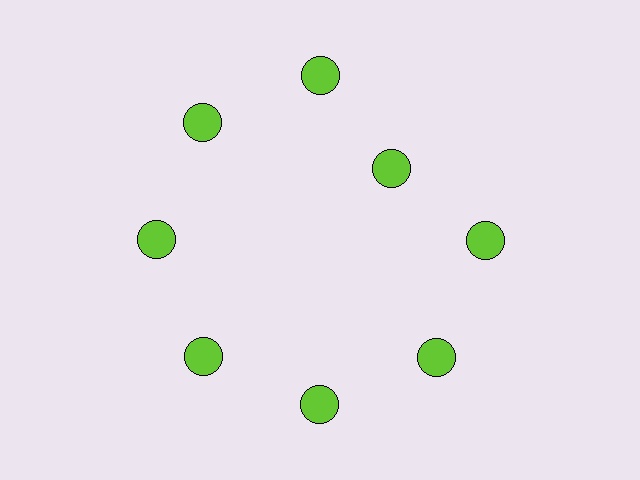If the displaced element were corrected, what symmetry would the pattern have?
It would have 8-fold rotational symmetry — the pattern would map onto itself every 45 degrees.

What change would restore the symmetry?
The symmetry would be restored by moving it outward, back onto the ring so that all 8 circles sit at equal angles and equal distance from the center.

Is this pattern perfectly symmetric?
No. The 8 lime circles are arranged in a ring, but one element near the 2 o'clock position is pulled inward toward the center, breaking the 8-fold rotational symmetry.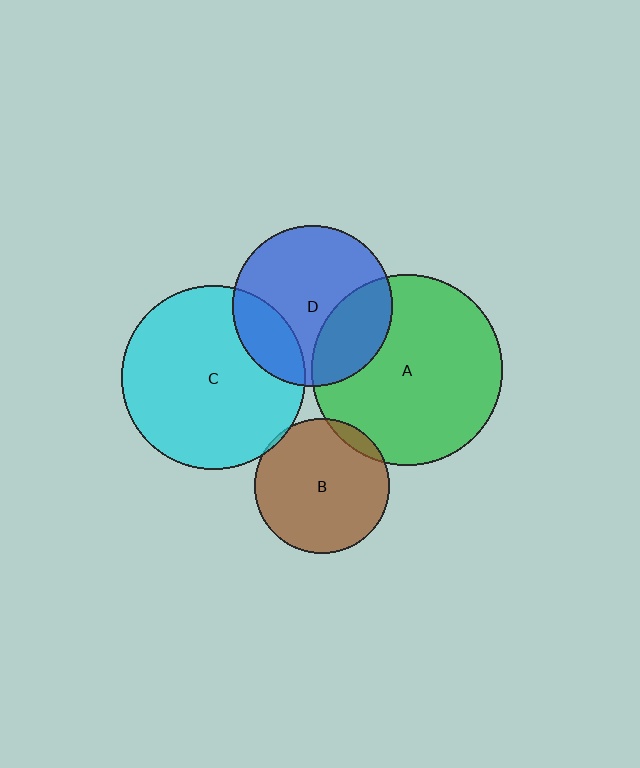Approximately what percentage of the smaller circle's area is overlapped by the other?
Approximately 20%.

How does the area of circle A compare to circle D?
Approximately 1.4 times.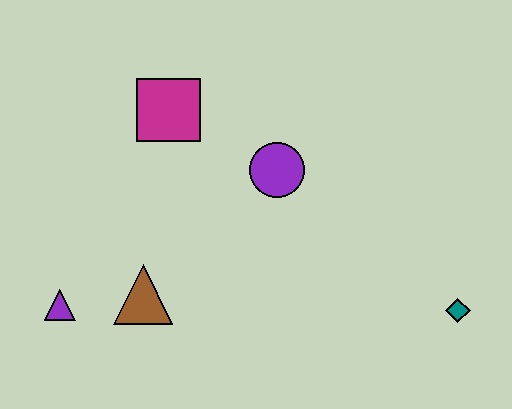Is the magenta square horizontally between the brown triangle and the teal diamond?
Yes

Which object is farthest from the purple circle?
The purple triangle is farthest from the purple circle.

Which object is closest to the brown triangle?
The purple triangle is closest to the brown triangle.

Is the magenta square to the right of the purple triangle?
Yes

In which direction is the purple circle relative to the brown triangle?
The purple circle is to the right of the brown triangle.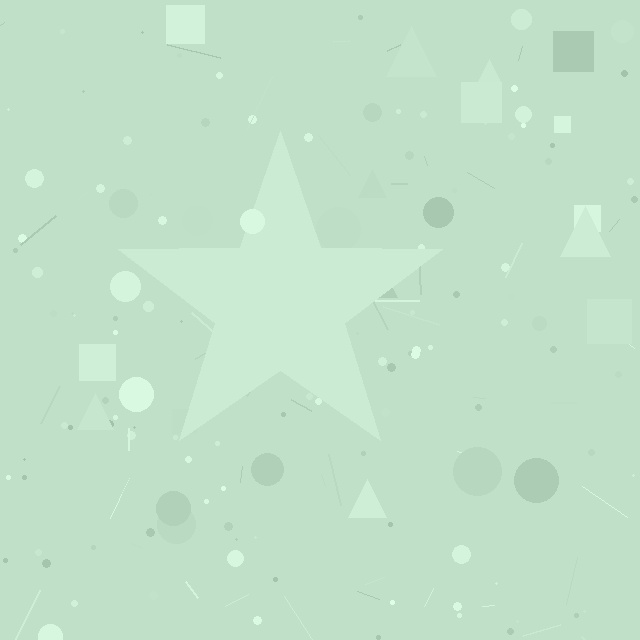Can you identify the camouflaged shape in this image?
The camouflaged shape is a star.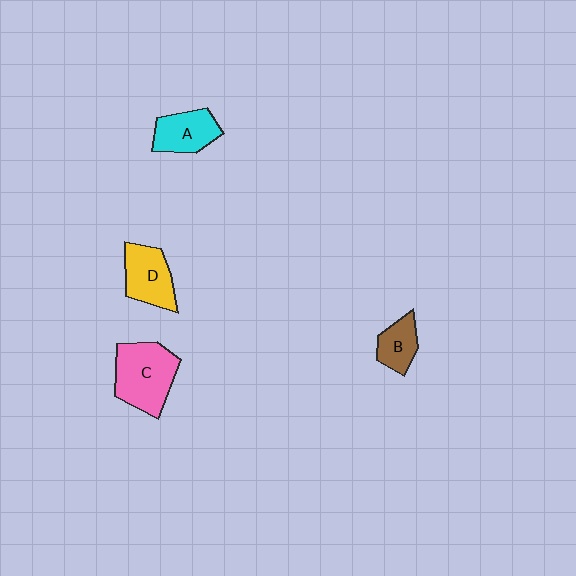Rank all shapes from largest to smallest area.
From largest to smallest: C (pink), D (yellow), A (cyan), B (brown).